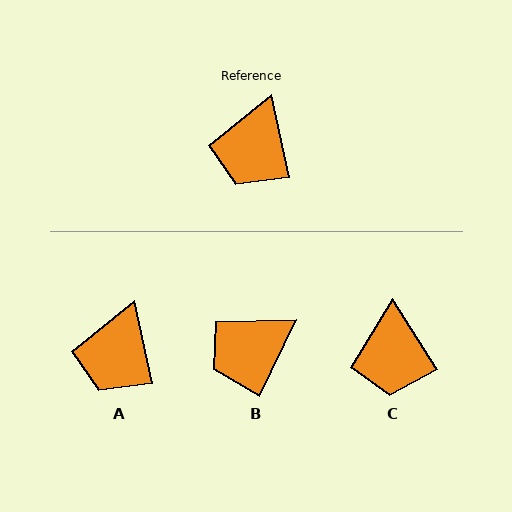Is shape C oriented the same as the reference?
No, it is off by about 20 degrees.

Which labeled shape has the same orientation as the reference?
A.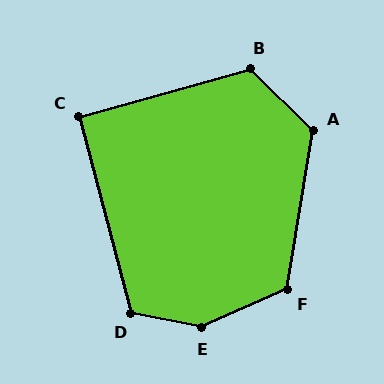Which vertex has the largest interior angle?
E, at approximately 144 degrees.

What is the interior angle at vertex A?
Approximately 125 degrees (obtuse).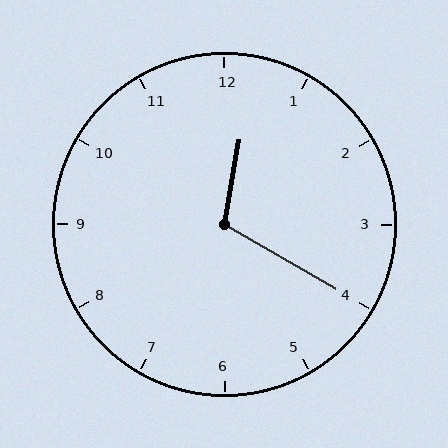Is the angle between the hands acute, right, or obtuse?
It is obtuse.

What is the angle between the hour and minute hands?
Approximately 110 degrees.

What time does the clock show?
12:20.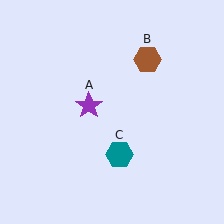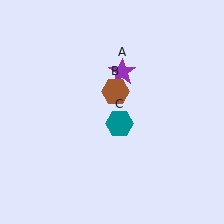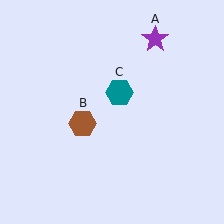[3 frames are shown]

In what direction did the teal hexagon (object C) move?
The teal hexagon (object C) moved up.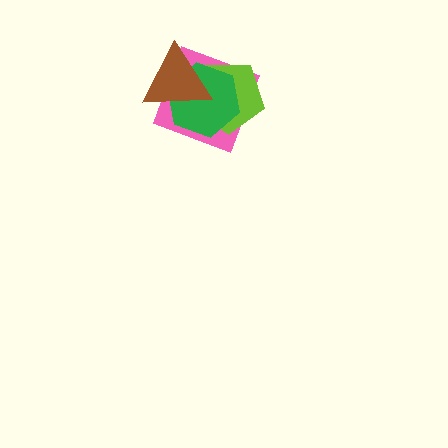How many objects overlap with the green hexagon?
3 objects overlap with the green hexagon.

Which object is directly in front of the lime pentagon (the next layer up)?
The green hexagon is directly in front of the lime pentagon.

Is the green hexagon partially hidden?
Yes, it is partially covered by another shape.